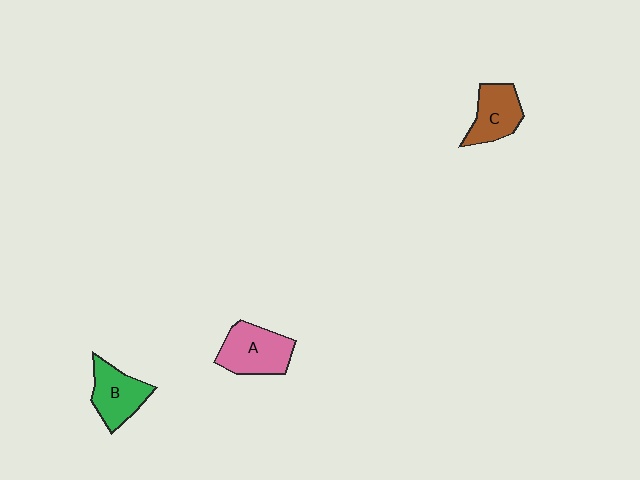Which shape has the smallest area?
Shape C (brown).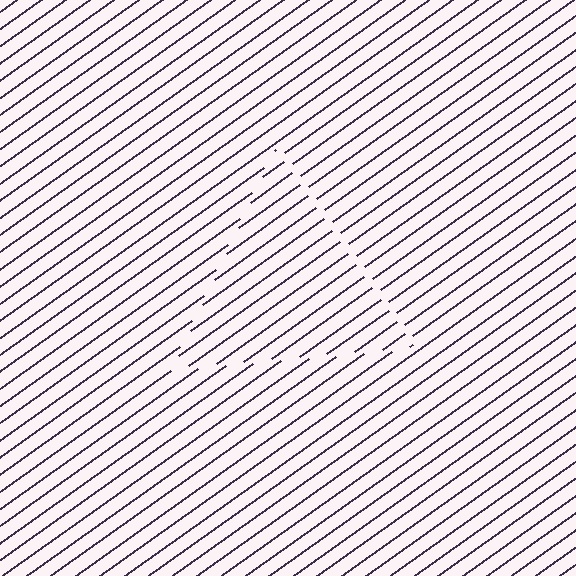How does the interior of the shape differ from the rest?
The interior of the shape contains the same grating, shifted by half a period — the contour is defined by the phase discontinuity where line-ends from the inner and outer gratings abut.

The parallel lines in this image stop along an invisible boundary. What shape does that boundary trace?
An illusory triangle. The interior of the shape contains the same grating, shifted by half a period — the contour is defined by the phase discontinuity where line-ends from the inner and outer gratings abut.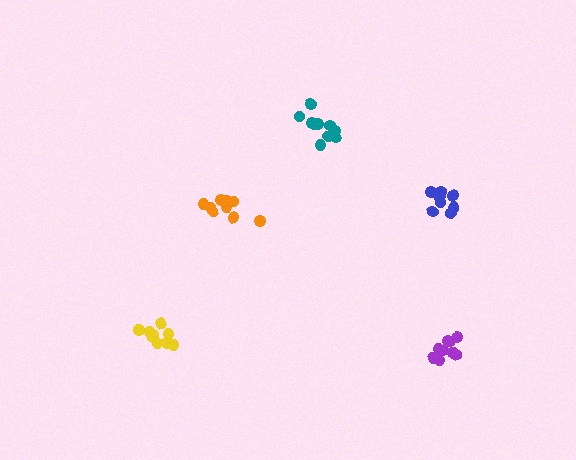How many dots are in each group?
Group 1: 10 dots, Group 2: 9 dots, Group 3: 9 dots, Group 4: 10 dots, Group 5: 9 dots (47 total).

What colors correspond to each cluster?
The clusters are colored: teal, purple, orange, yellow, blue.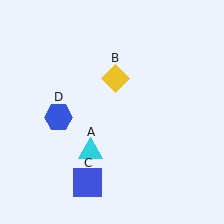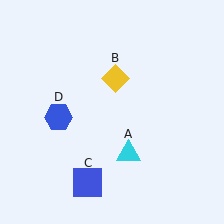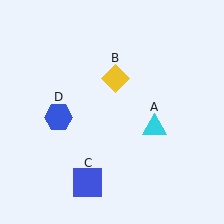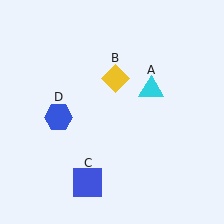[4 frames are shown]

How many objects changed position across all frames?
1 object changed position: cyan triangle (object A).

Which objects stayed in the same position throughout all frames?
Yellow diamond (object B) and blue square (object C) and blue hexagon (object D) remained stationary.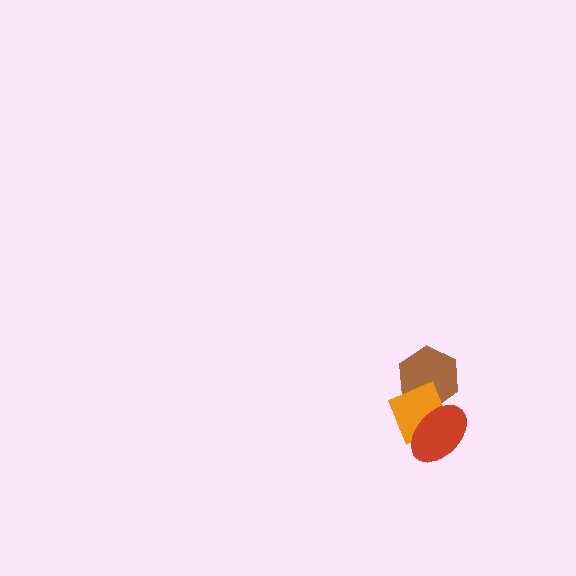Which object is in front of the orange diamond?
The red ellipse is in front of the orange diamond.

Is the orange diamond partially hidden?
Yes, it is partially covered by another shape.